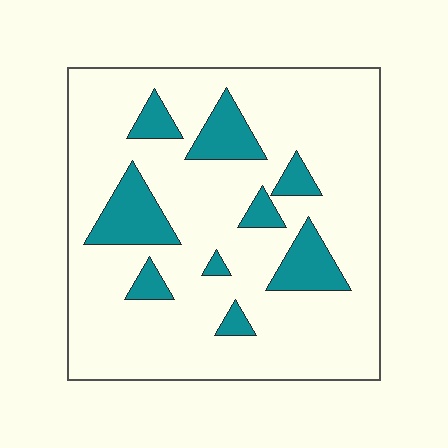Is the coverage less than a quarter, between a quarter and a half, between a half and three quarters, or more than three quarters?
Less than a quarter.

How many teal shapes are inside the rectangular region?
9.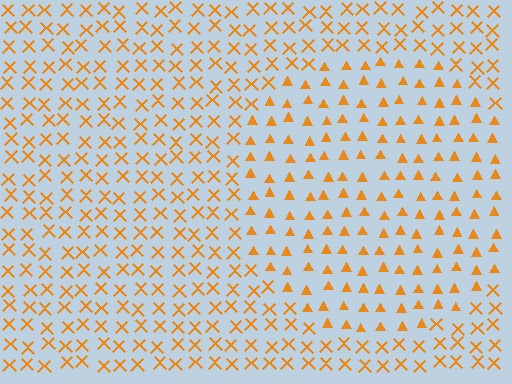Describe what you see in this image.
The image is filled with small orange elements arranged in a uniform grid. A circle-shaped region contains triangles, while the surrounding area contains X marks. The boundary is defined purely by the change in element shape.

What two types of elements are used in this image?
The image uses triangles inside the circle region and X marks outside it.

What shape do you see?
I see a circle.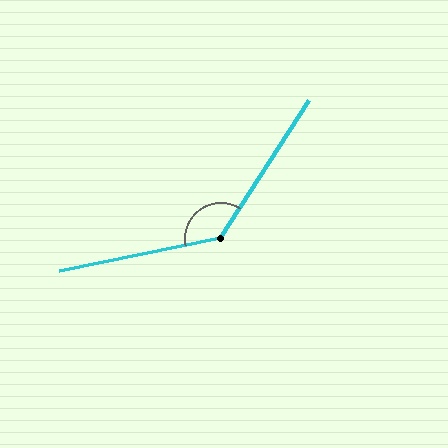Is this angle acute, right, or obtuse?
It is obtuse.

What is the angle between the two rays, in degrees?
Approximately 134 degrees.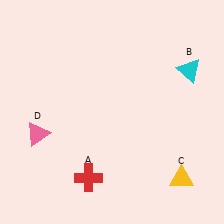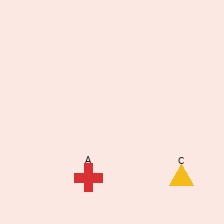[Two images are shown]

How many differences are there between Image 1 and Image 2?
There are 2 differences between the two images.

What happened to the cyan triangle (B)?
The cyan triangle (B) was removed in Image 2. It was in the top-right area of Image 1.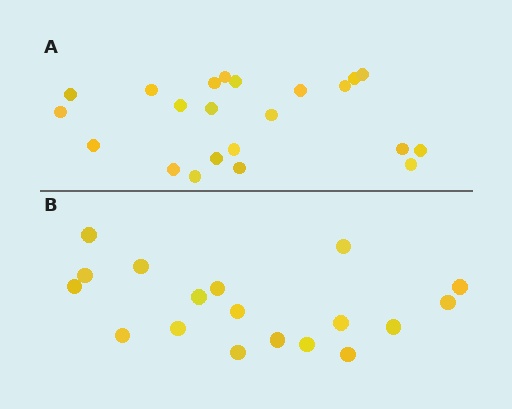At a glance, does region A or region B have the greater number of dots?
Region A (the top region) has more dots.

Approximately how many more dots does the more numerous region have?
Region A has about 4 more dots than region B.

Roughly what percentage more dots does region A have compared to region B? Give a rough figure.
About 20% more.